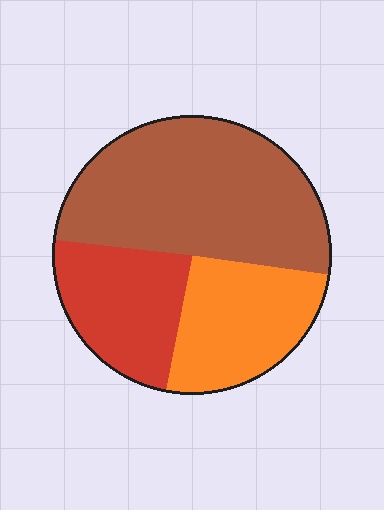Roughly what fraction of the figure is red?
Red takes up about one quarter (1/4) of the figure.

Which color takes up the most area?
Brown, at roughly 50%.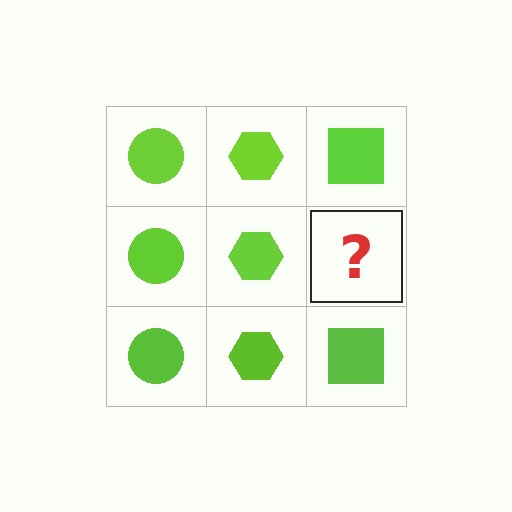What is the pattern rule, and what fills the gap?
The rule is that each column has a consistent shape. The gap should be filled with a lime square.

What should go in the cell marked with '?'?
The missing cell should contain a lime square.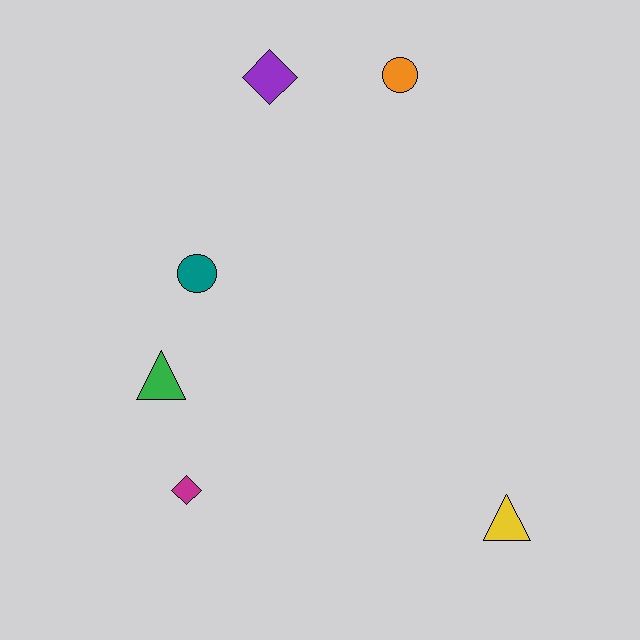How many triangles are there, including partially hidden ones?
There are 2 triangles.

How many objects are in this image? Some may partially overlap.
There are 6 objects.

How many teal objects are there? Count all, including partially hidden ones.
There is 1 teal object.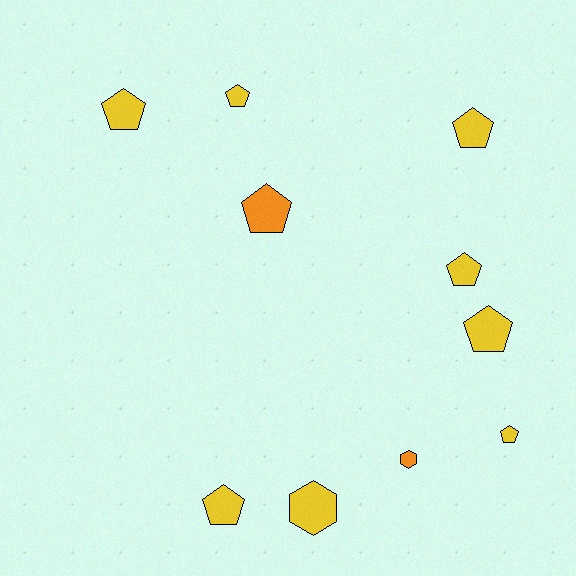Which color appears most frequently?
Yellow, with 8 objects.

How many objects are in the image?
There are 10 objects.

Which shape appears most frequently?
Pentagon, with 8 objects.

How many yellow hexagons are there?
There is 1 yellow hexagon.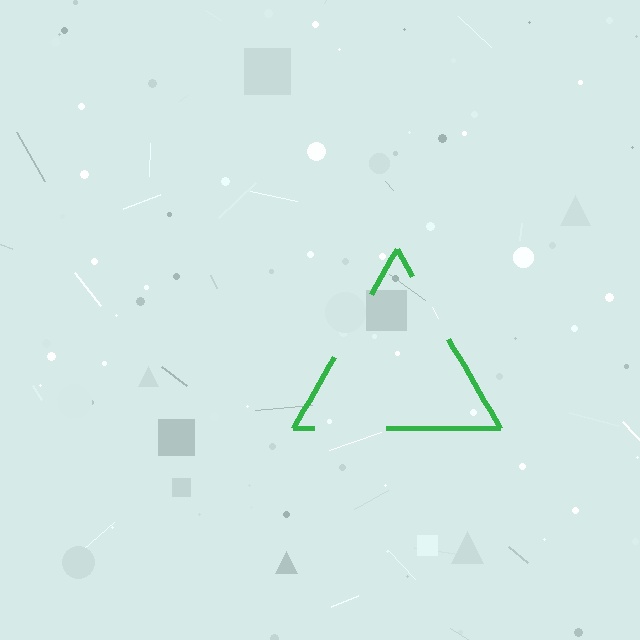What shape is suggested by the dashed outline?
The dashed outline suggests a triangle.